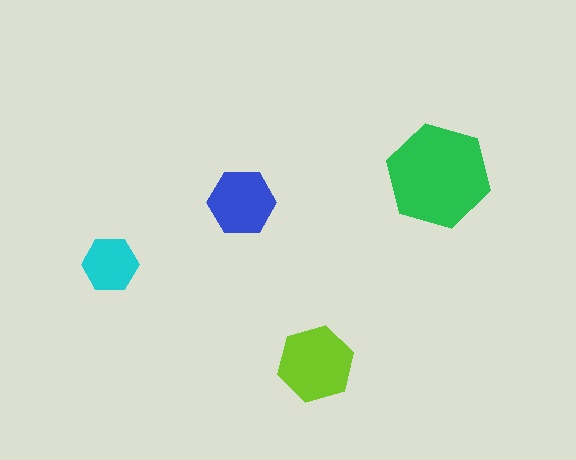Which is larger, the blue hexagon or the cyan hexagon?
The blue one.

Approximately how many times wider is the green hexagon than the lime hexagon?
About 1.5 times wider.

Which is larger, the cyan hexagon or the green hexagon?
The green one.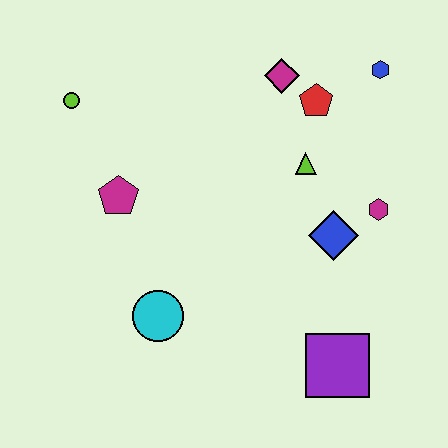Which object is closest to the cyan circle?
The magenta pentagon is closest to the cyan circle.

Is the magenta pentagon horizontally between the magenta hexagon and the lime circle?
Yes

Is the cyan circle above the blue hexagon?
No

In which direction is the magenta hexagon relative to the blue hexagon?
The magenta hexagon is below the blue hexagon.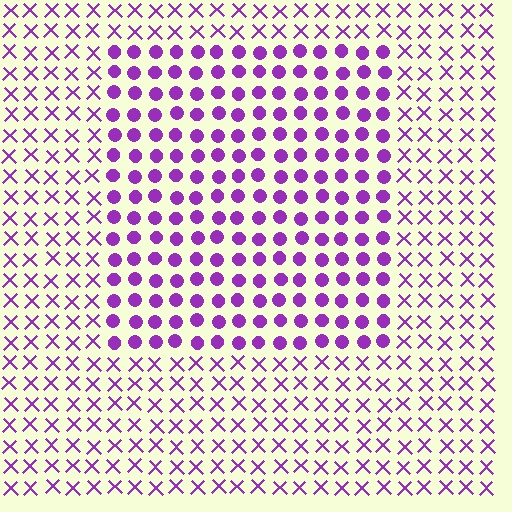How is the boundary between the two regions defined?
The boundary is defined by a change in element shape: circles inside vs. X marks outside. All elements share the same color and spacing.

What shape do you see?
I see a rectangle.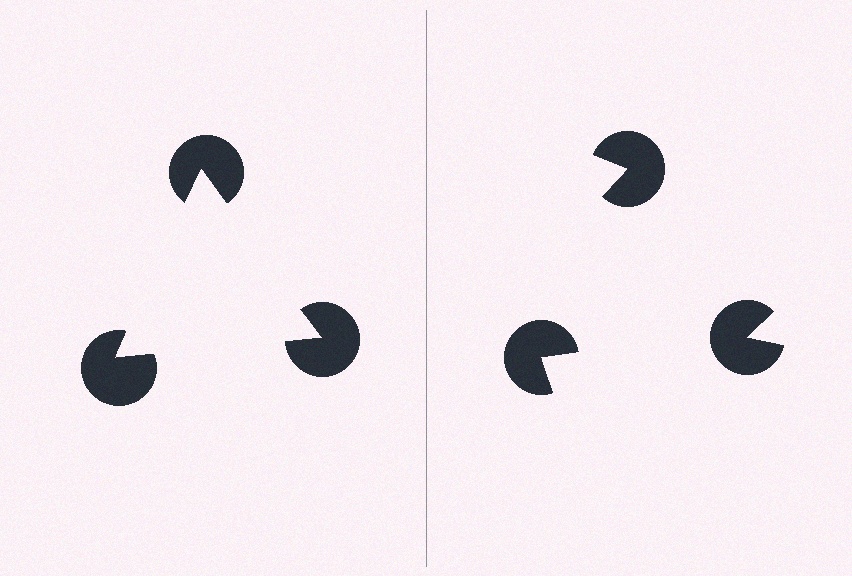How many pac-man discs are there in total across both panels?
6 — 3 on each side.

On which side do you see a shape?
An illusory triangle appears on the left side. On the right side the wedge cuts are rotated, so no coherent shape forms.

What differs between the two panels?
The pac-man discs are positioned identically on both sides; only the wedge orientations differ. On the left they align to a triangle; on the right they are misaligned.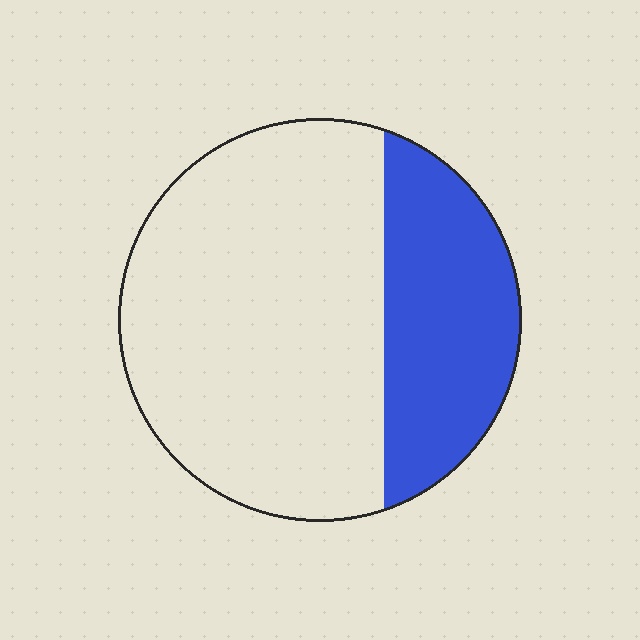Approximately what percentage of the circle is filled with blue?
Approximately 30%.